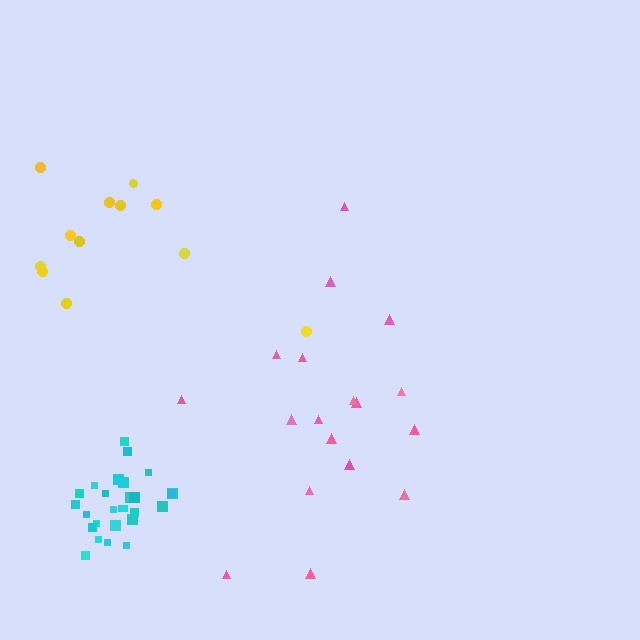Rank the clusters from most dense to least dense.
cyan, pink, yellow.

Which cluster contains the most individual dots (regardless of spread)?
Cyan (27).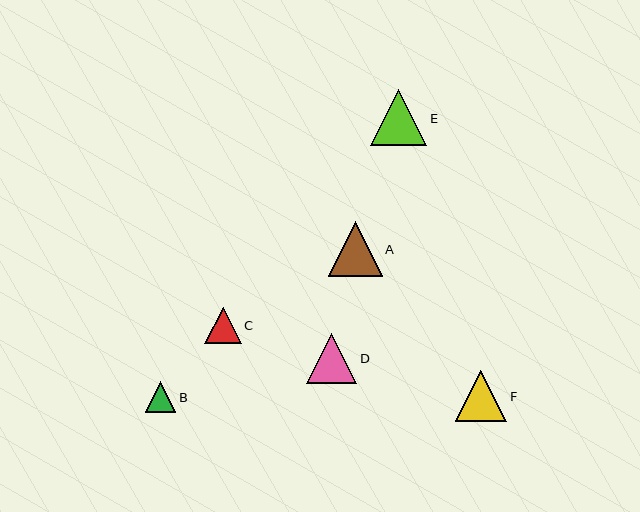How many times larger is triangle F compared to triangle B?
Triangle F is approximately 1.7 times the size of triangle B.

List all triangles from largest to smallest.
From largest to smallest: E, A, F, D, C, B.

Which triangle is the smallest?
Triangle B is the smallest with a size of approximately 31 pixels.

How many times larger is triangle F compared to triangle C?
Triangle F is approximately 1.4 times the size of triangle C.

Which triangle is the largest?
Triangle E is the largest with a size of approximately 56 pixels.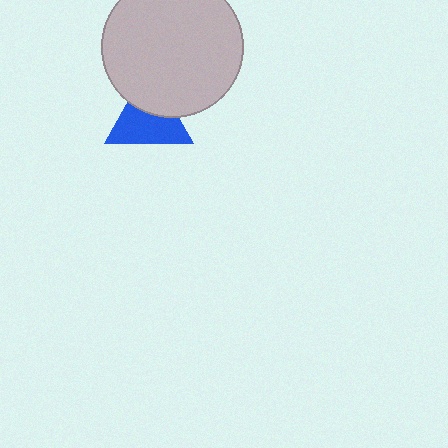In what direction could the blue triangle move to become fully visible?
The blue triangle could move down. That would shift it out from behind the light gray circle entirely.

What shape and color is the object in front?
The object in front is a light gray circle.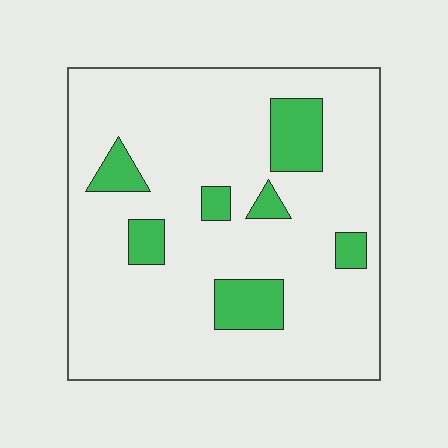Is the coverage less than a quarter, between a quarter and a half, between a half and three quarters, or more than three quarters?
Less than a quarter.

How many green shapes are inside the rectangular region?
7.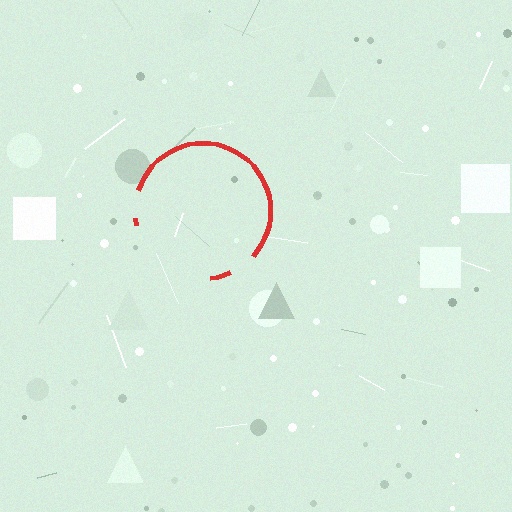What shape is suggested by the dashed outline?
The dashed outline suggests a circle.